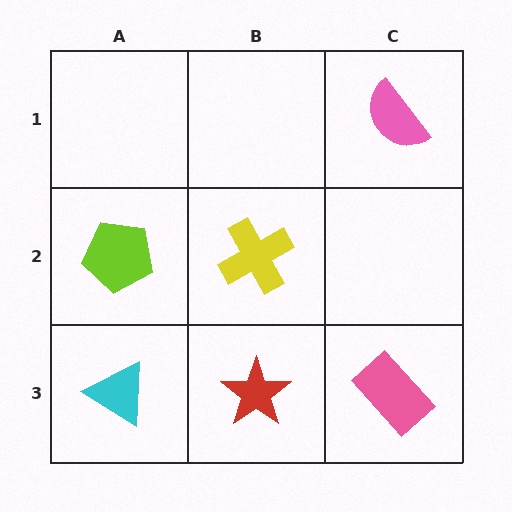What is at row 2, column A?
A lime pentagon.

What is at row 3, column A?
A cyan triangle.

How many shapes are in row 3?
3 shapes.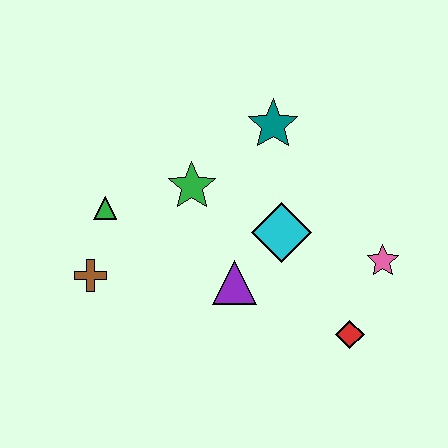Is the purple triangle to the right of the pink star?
No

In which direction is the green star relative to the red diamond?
The green star is to the left of the red diamond.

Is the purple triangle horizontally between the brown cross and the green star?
No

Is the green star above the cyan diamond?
Yes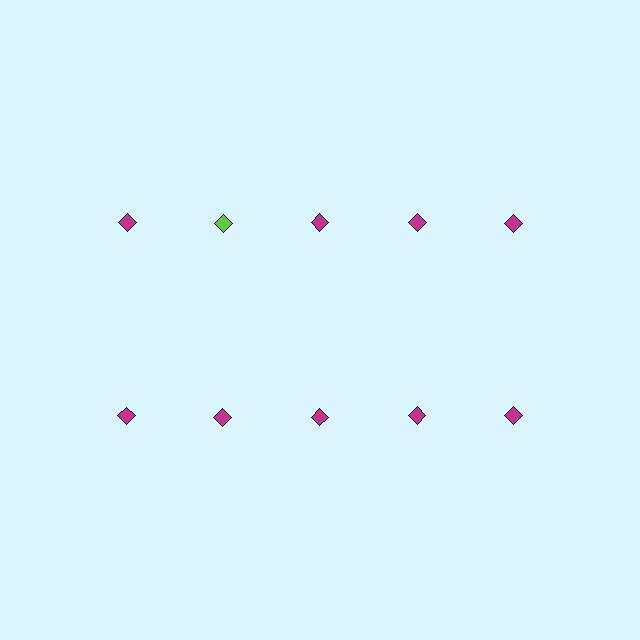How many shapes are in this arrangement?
There are 10 shapes arranged in a grid pattern.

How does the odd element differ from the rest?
It has a different color: lime instead of magenta.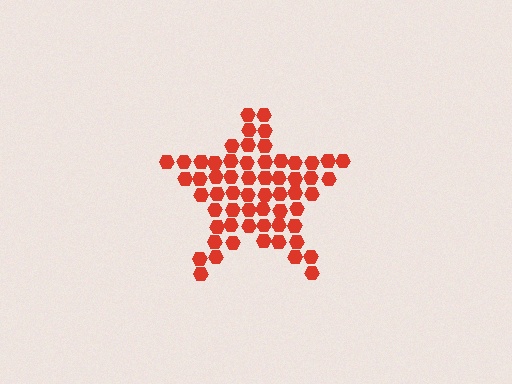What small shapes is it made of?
It is made of small hexagons.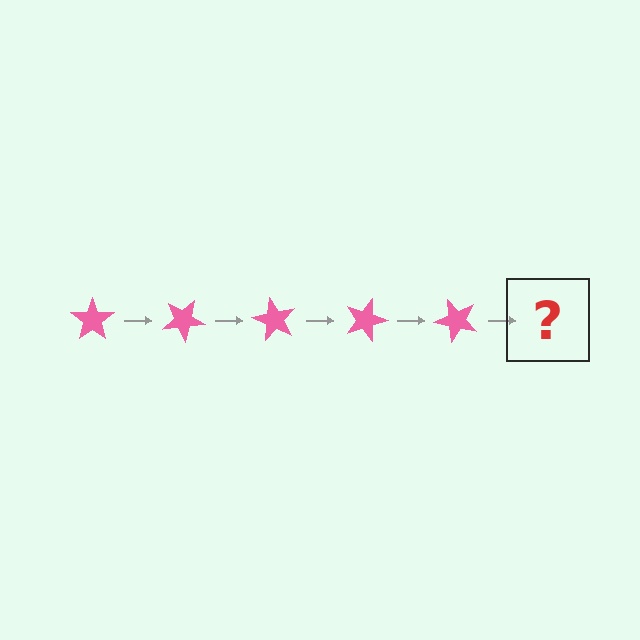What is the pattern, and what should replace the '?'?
The pattern is that the star rotates 30 degrees each step. The '?' should be a pink star rotated 150 degrees.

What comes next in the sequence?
The next element should be a pink star rotated 150 degrees.